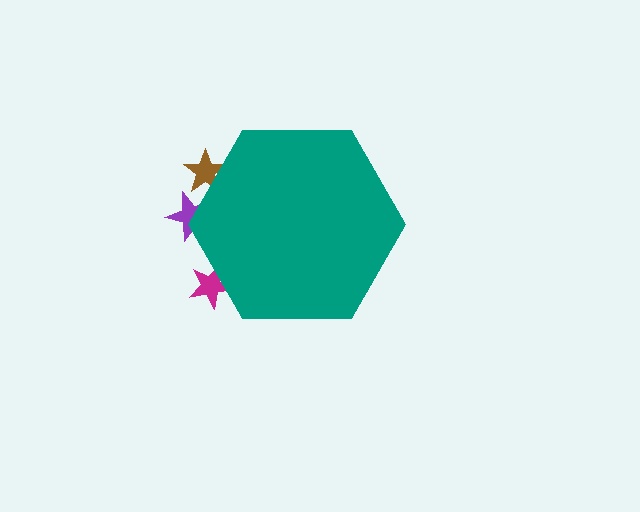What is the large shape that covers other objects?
A teal hexagon.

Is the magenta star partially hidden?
Yes, the magenta star is partially hidden behind the teal hexagon.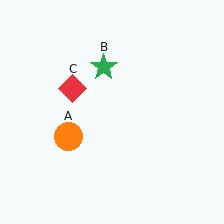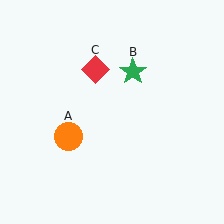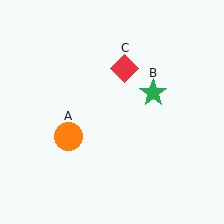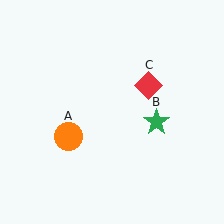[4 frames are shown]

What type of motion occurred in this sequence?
The green star (object B), red diamond (object C) rotated clockwise around the center of the scene.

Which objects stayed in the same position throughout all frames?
Orange circle (object A) remained stationary.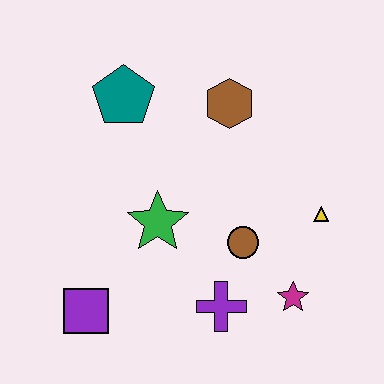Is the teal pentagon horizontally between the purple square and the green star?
Yes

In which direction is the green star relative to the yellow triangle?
The green star is to the left of the yellow triangle.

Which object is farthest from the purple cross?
The teal pentagon is farthest from the purple cross.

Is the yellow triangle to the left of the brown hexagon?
No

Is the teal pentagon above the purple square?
Yes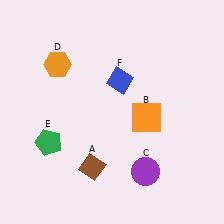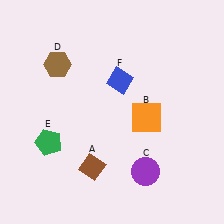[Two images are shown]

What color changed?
The hexagon (D) changed from orange in Image 1 to brown in Image 2.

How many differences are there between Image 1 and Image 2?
There is 1 difference between the two images.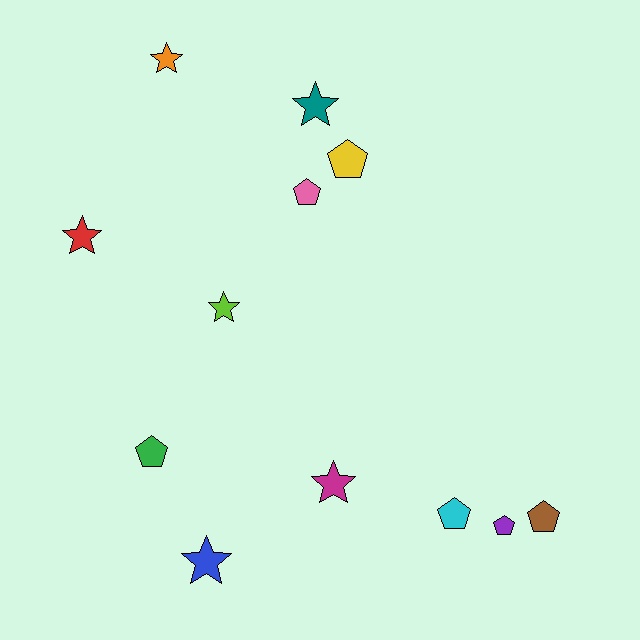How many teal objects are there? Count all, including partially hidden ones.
There is 1 teal object.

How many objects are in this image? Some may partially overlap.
There are 12 objects.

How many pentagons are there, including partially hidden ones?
There are 6 pentagons.